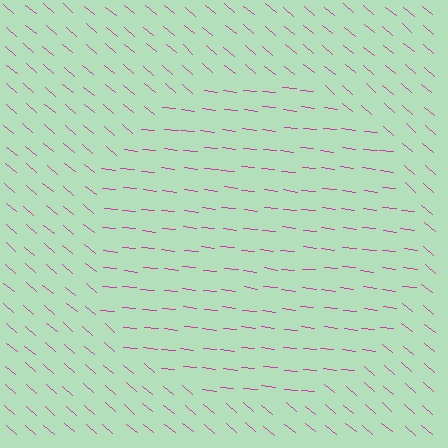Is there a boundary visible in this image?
Yes, there is a texture boundary formed by a change in line orientation.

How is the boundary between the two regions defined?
The boundary is defined purely by a change in line orientation (approximately 34 degrees difference). All lines are the same color and thickness.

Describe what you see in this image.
The image is filled with small magenta line segments. A circle region in the image has lines oriented differently from the surrounding lines, creating a visible texture boundary.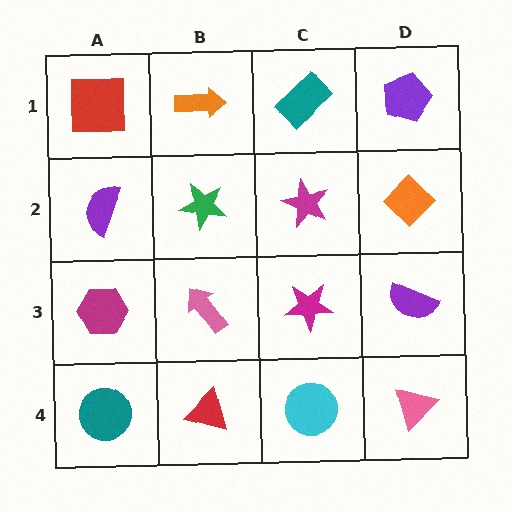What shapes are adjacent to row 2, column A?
A red square (row 1, column A), a magenta hexagon (row 3, column A), a green star (row 2, column B).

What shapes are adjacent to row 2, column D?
A purple pentagon (row 1, column D), a purple semicircle (row 3, column D), a magenta star (row 2, column C).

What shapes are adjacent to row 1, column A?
A purple semicircle (row 2, column A), an orange arrow (row 1, column B).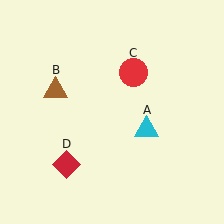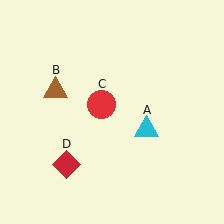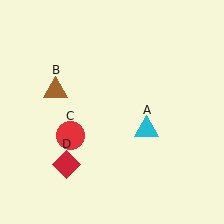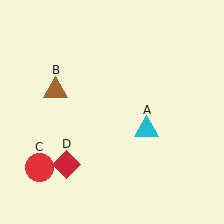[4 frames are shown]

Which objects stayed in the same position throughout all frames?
Cyan triangle (object A) and brown triangle (object B) and red diamond (object D) remained stationary.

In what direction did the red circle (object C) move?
The red circle (object C) moved down and to the left.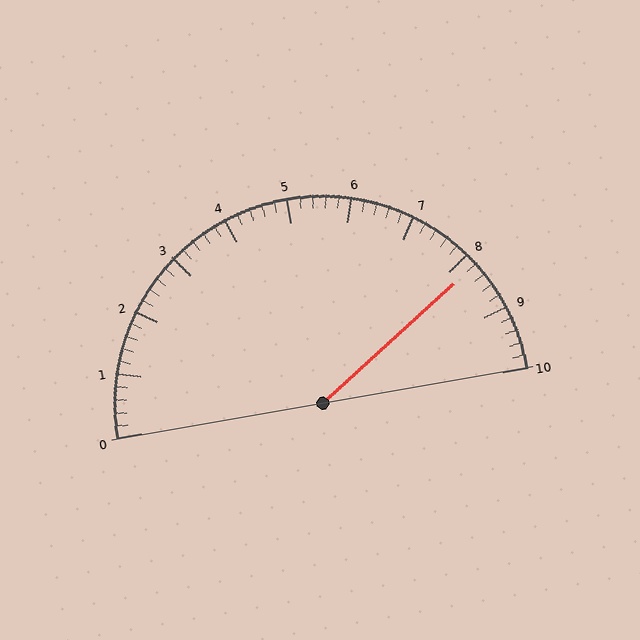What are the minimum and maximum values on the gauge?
The gauge ranges from 0 to 10.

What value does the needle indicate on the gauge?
The needle indicates approximately 8.2.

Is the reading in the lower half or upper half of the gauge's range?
The reading is in the upper half of the range (0 to 10).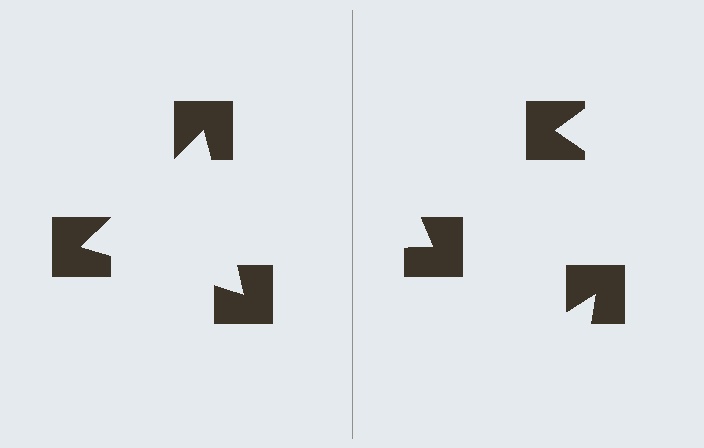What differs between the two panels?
The notched squares are positioned identically on both sides; only the wedge orientations differ. On the left they align to a triangle; on the right they are misaligned.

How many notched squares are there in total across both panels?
6 — 3 on each side.